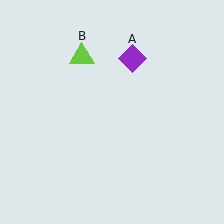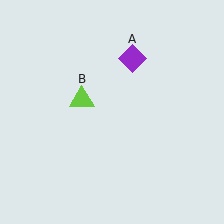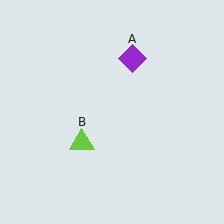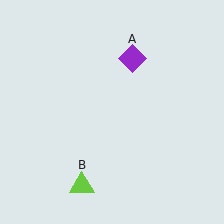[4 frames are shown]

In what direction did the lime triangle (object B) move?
The lime triangle (object B) moved down.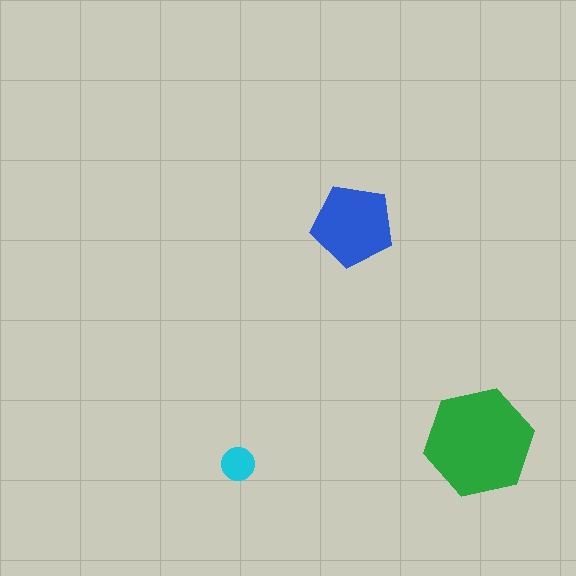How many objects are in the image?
There are 3 objects in the image.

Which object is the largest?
The green hexagon.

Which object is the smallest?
The cyan circle.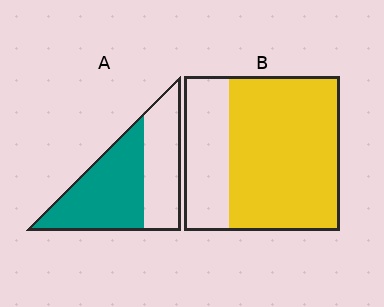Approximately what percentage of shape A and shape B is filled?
A is approximately 60% and B is approximately 70%.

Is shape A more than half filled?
Yes.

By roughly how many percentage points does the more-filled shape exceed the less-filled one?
By roughly 15 percentage points (B over A).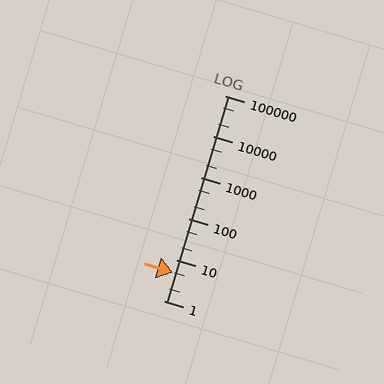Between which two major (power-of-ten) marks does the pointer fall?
The pointer is between 1 and 10.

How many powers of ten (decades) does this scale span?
The scale spans 5 decades, from 1 to 100000.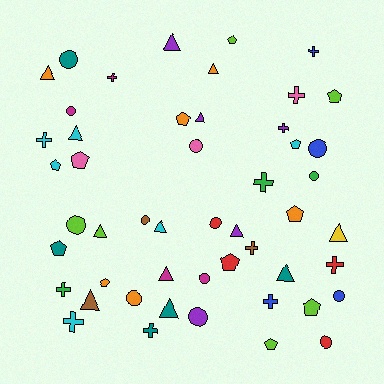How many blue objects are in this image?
There are 4 blue objects.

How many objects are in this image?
There are 50 objects.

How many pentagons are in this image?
There are 12 pentagons.